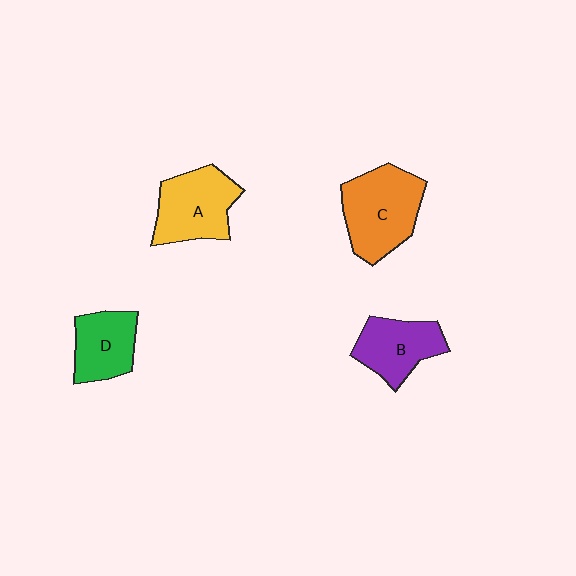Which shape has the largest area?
Shape C (orange).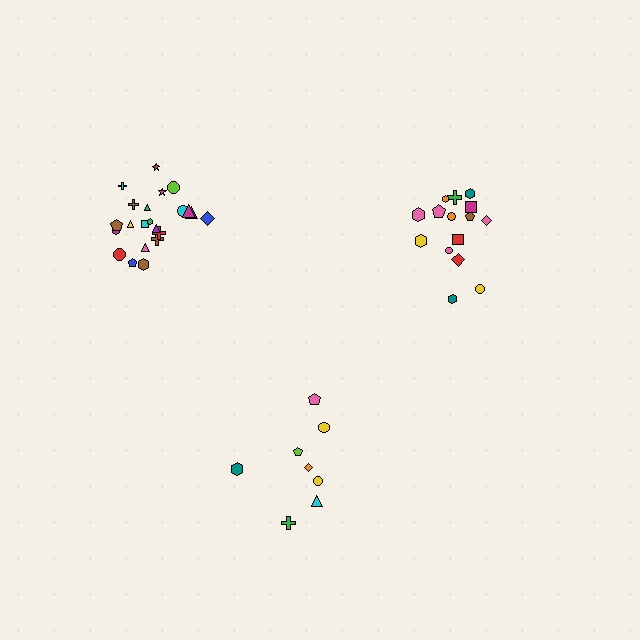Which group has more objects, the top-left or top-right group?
The top-left group.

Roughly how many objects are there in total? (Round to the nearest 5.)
Roughly 45 objects in total.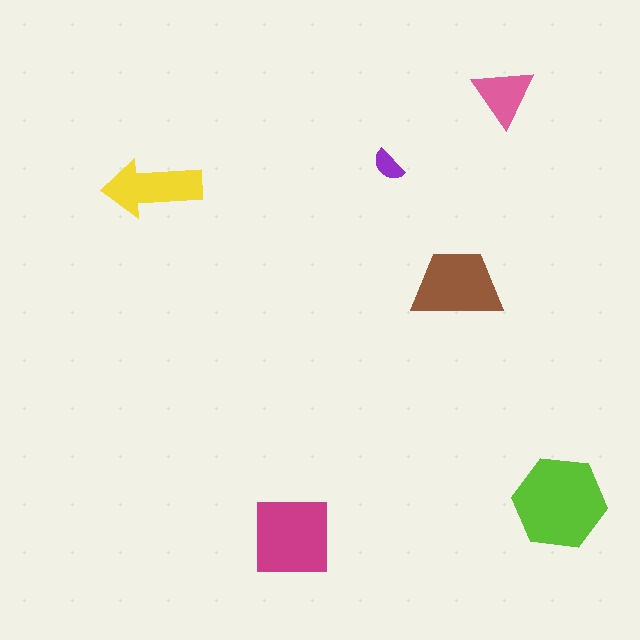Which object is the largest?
The lime hexagon.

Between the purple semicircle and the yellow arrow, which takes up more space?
The yellow arrow.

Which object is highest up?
The pink triangle is topmost.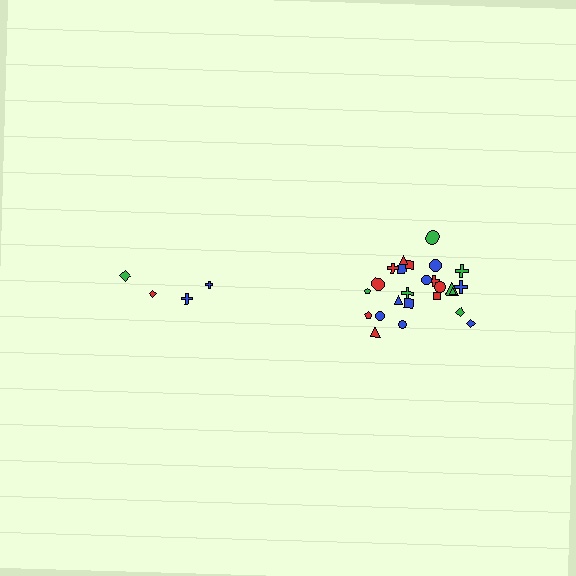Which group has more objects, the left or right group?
The right group.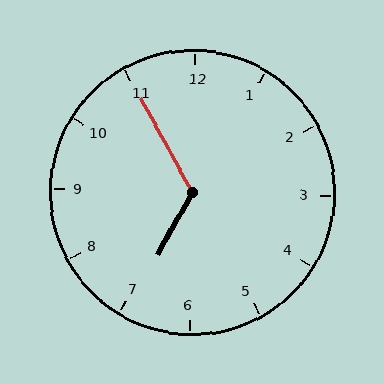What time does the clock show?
6:55.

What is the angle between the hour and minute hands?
Approximately 122 degrees.